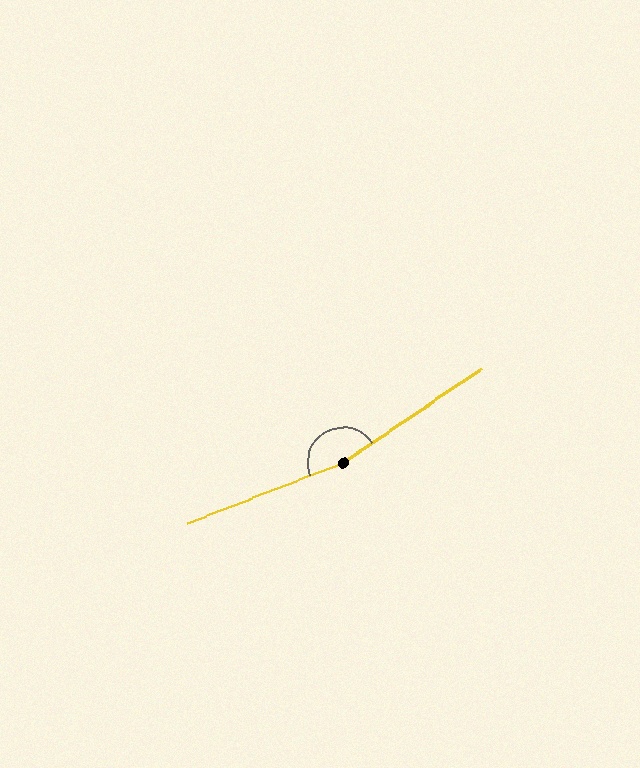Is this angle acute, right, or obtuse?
It is obtuse.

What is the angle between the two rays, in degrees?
Approximately 167 degrees.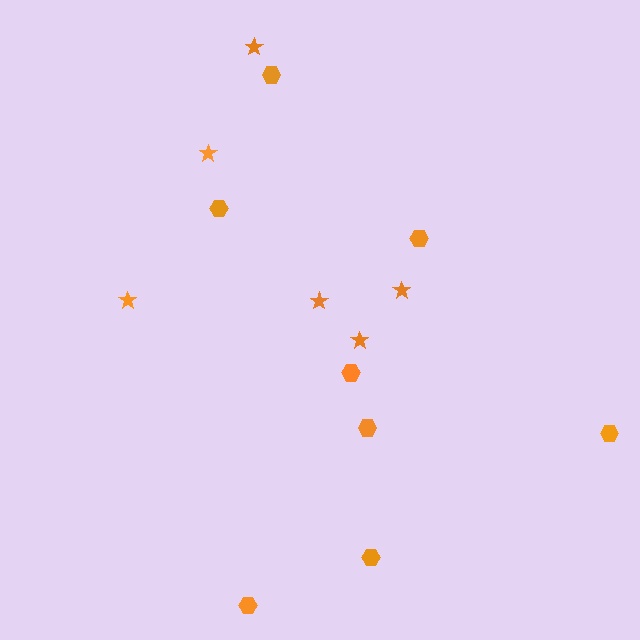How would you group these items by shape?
There are 2 groups: one group of stars (6) and one group of hexagons (8).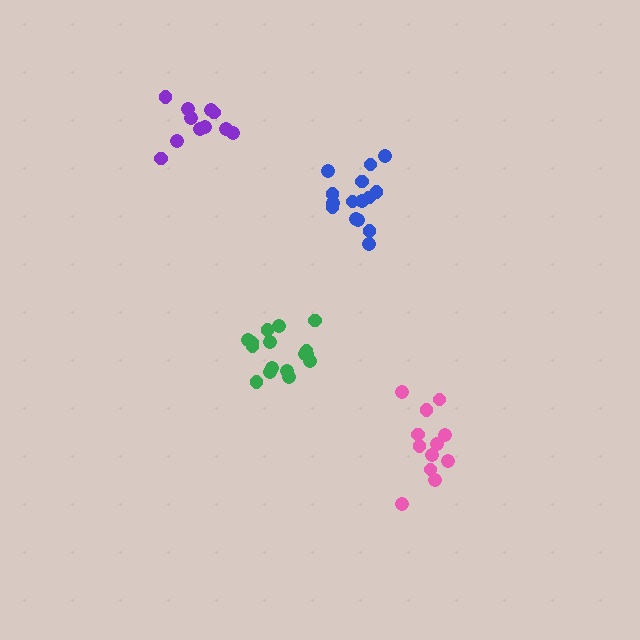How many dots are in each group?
Group 1: 12 dots, Group 2: 11 dots, Group 3: 16 dots, Group 4: 15 dots (54 total).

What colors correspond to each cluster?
The clusters are colored: pink, purple, green, blue.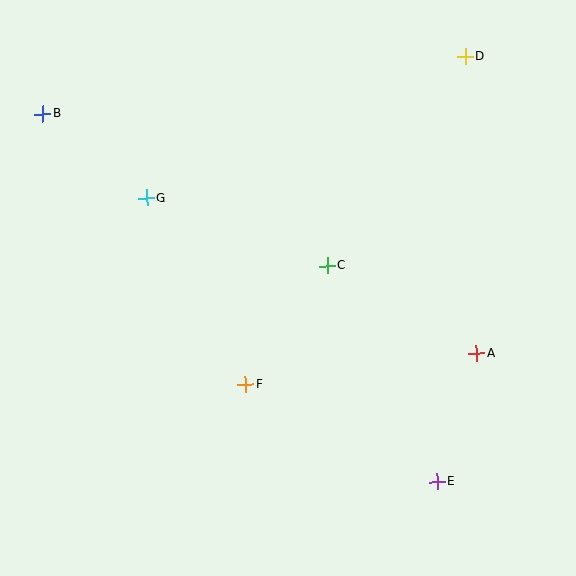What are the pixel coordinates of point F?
Point F is at (246, 385).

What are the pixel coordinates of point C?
Point C is at (328, 266).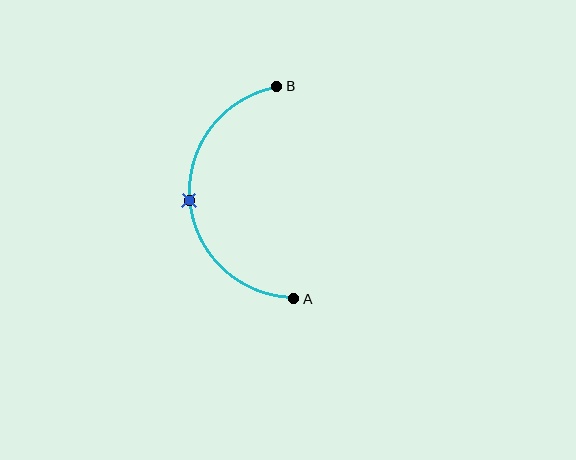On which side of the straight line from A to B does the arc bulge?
The arc bulges to the left of the straight line connecting A and B.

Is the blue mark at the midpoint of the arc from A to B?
Yes. The blue mark lies on the arc at equal arc-length from both A and B — it is the arc midpoint.